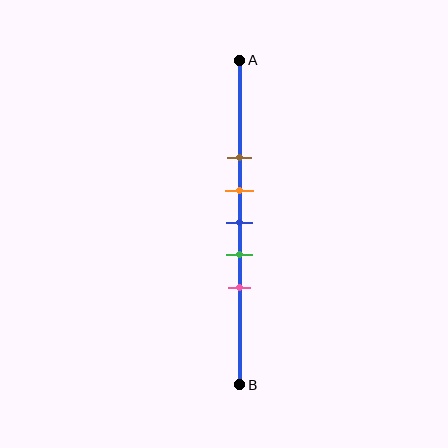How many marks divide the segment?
There are 5 marks dividing the segment.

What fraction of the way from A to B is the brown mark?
The brown mark is approximately 30% (0.3) of the way from A to B.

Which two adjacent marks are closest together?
The orange and blue marks are the closest adjacent pair.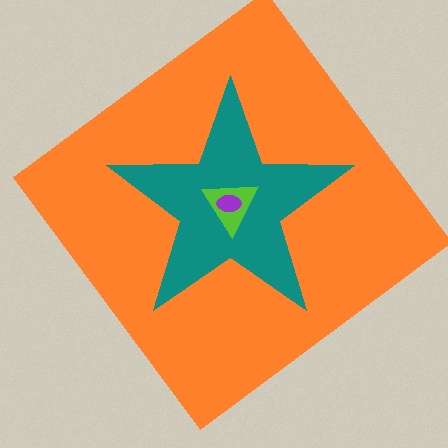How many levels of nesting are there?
4.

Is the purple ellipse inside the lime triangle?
Yes.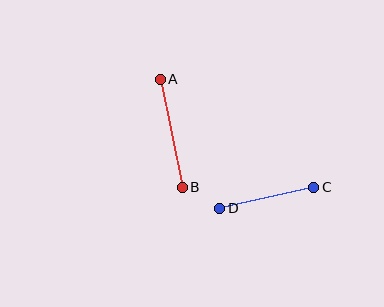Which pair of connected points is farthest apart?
Points A and B are farthest apart.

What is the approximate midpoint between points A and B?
The midpoint is at approximately (171, 133) pixels.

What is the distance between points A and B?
The distance is approximately 110 pixels.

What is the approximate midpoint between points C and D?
The midpoint is at approximately (267, 198) pixels.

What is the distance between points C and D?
The distance is approximately 96 pixels.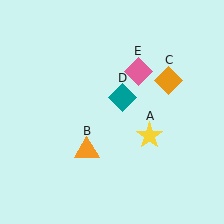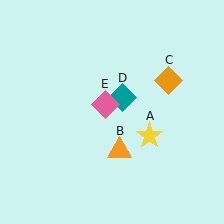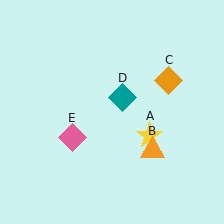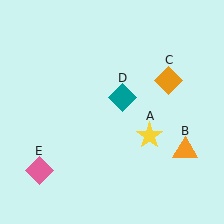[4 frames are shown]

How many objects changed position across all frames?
2 objects changed position: orange triangle (object B), pink diamond (object E).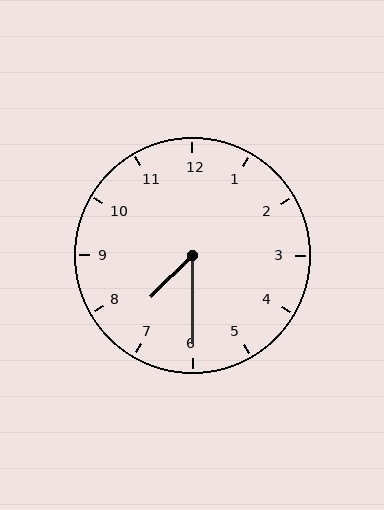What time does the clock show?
7:30.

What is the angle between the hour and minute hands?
Approximately 45 degrees.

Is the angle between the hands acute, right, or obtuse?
It is acute.